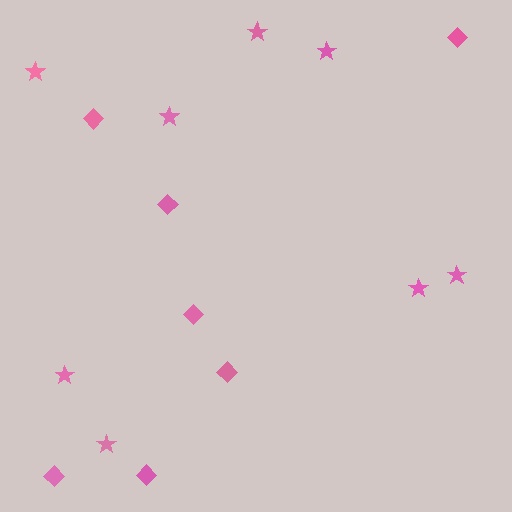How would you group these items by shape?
There are 2 groups: one group of stars (8) and one group of diamonds (7).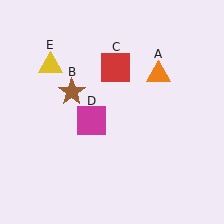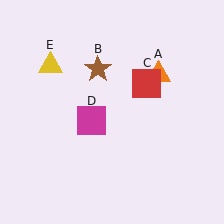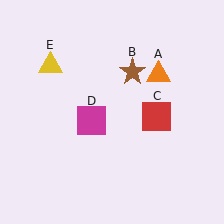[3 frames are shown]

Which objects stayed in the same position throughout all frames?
Orange triangle (object A) and magenta square (object D) and yellow triangle (object E) remained stationary.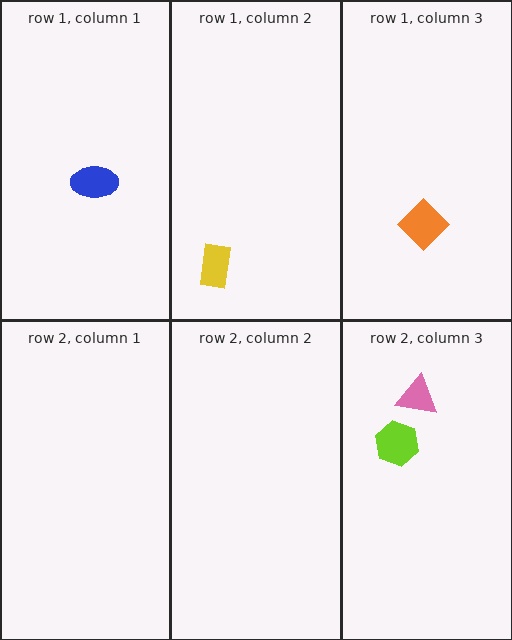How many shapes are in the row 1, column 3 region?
1.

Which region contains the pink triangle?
The row 2, column 3 region.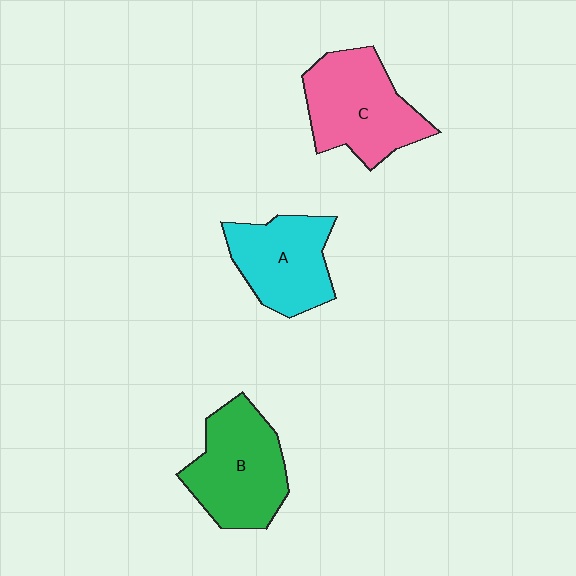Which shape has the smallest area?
Shape A (cyan).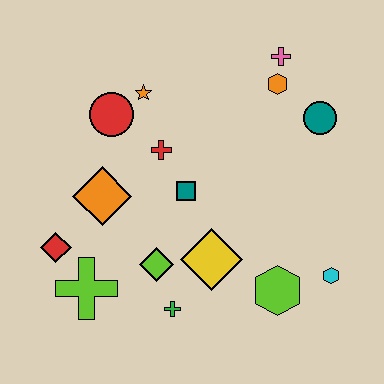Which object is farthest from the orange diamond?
The cyan hexagon is farthest from the orange diamond.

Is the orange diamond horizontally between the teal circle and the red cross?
No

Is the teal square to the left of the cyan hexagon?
Yes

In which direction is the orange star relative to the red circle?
The orange star is to the right of the red circle.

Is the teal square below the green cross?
No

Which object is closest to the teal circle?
The orange hexagon is closest to the teal circle.